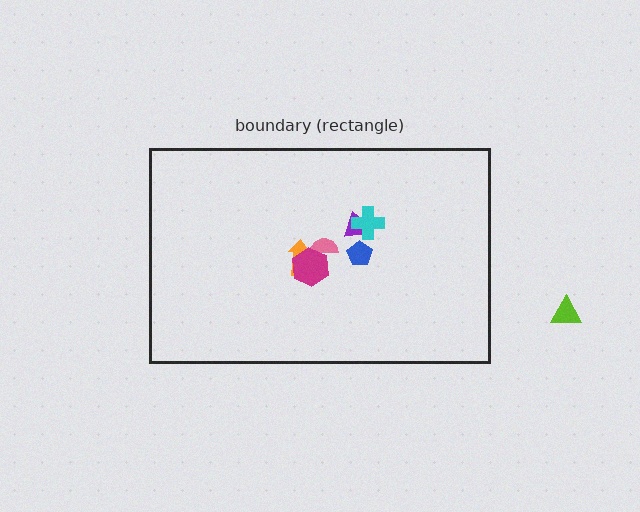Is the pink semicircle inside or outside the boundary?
Inside.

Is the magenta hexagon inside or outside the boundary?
Inside.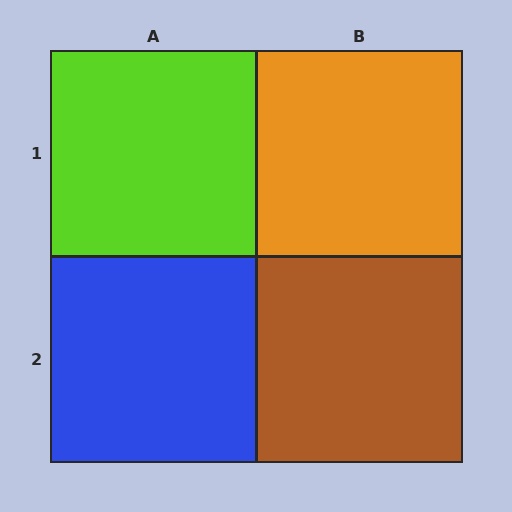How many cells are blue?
1 cell is blue.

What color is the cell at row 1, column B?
Orange.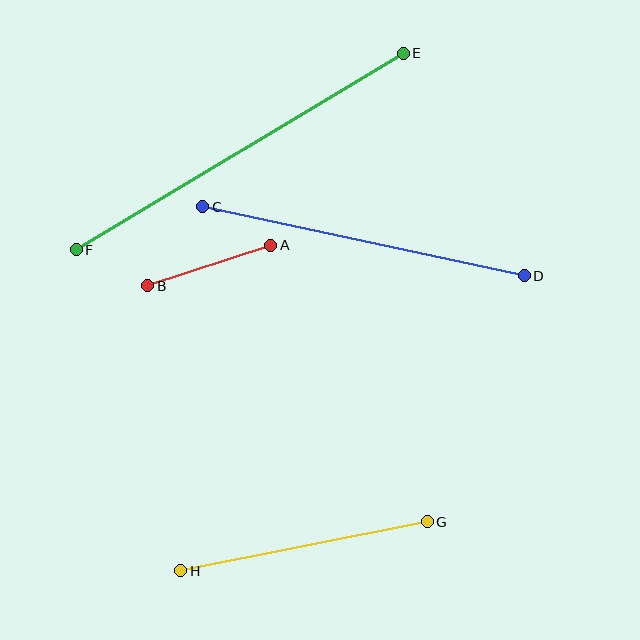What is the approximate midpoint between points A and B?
The midpoint is at approximately (209, 266) pixels.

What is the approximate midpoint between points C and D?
The midpoint is at approximately (364, 241) pixels.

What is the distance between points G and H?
The distance is approximately 251 pixels.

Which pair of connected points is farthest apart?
Points E and F are farthest apart.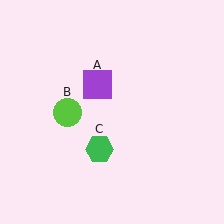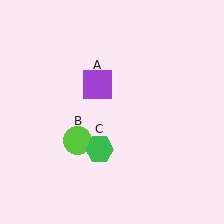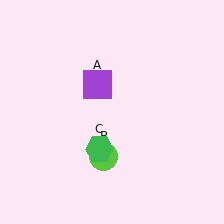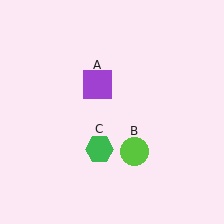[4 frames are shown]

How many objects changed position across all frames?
1 object changed position: lime circle (object B).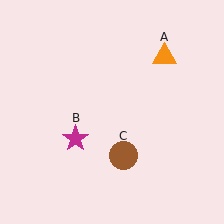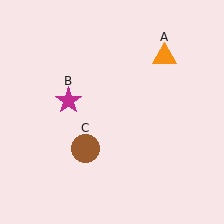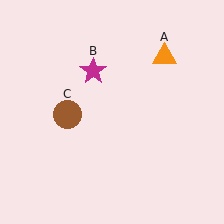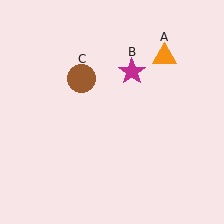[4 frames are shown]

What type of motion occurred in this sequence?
The magenta star (object B), brown circle (object C) rotated clockwise around the center of the scene.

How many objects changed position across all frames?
2 objects changed position: magenta star (object B), brown circle (object C).